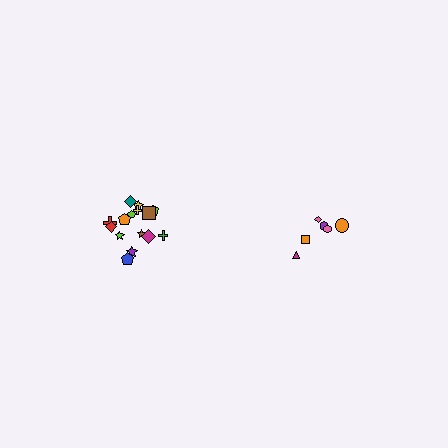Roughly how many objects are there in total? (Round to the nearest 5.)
Roughly 20 objects in total.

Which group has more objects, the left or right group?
The left group.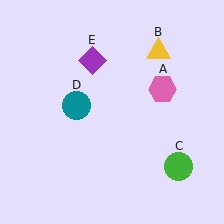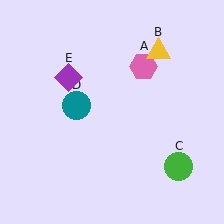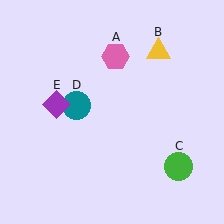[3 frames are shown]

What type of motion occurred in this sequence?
The pink hexagon (object A), purple diamond (object E) rotated counterclockwise around the center of the scene.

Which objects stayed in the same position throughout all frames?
Yellow triangle (object B) and green circle (object C) and teal circle (object D) remained stationary.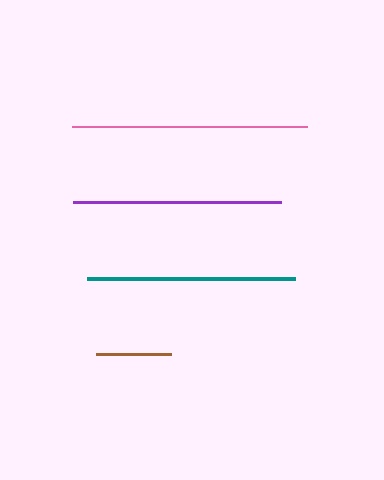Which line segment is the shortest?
The brown line is the shortest at approximately 75 pixels.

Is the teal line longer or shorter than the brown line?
The teal line is longer than the brown line.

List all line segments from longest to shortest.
From longest to shortest: pink, purple, teal, brown.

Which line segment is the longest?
The pink line is the longest at approximately 235 pixels.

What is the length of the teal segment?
The teal segment is approximately 208 pixels long.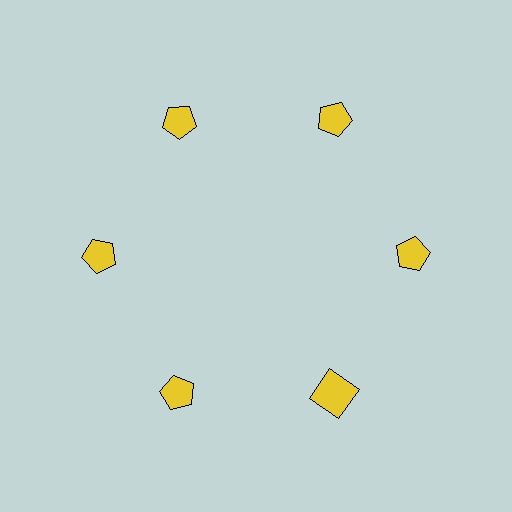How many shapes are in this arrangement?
There are 6 shapes arranged in a ring pattern.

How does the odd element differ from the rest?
It has a different shape: square instead of pentagon.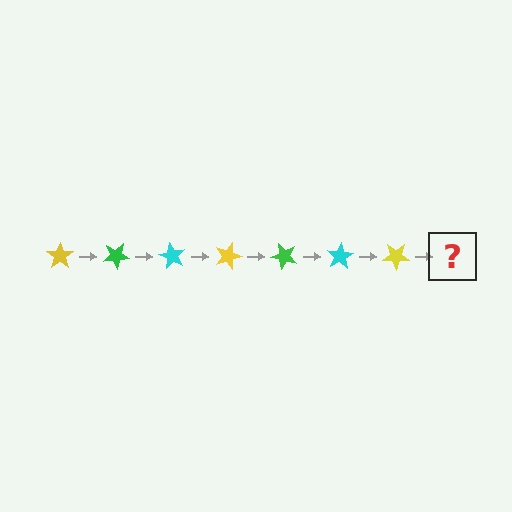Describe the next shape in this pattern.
It should be a green star, rotated 210 degrees from the start.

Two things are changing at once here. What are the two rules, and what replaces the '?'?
The two rules are that it rotates 30 degrees each step and the color cycles through yellow, green, and cyan. The '?' should be a green star, rotated 210 degrees from the start.